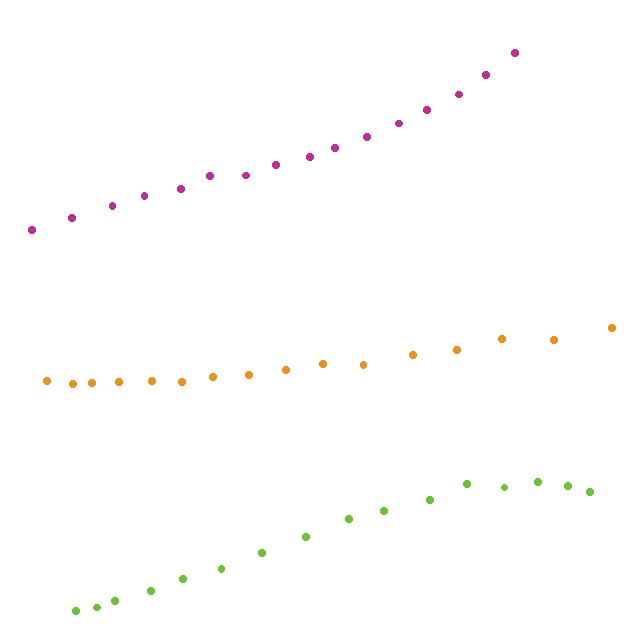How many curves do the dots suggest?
There are 3 distinct paths.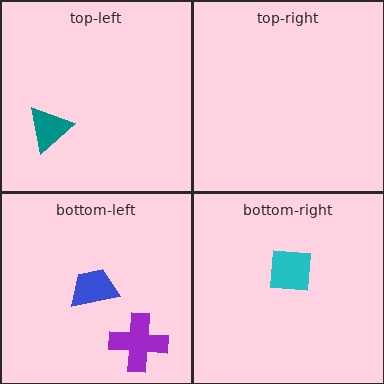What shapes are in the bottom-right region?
The cyan square.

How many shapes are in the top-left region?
1.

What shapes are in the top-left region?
The teal triangle.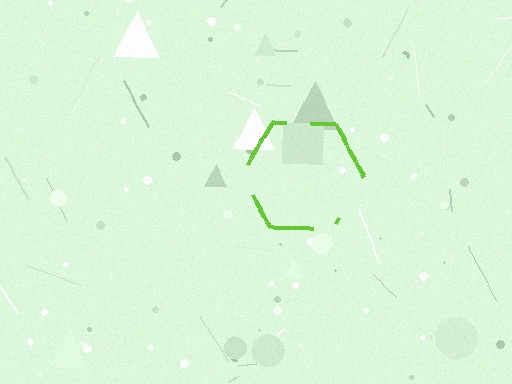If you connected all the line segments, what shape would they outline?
They would outline a hexagon.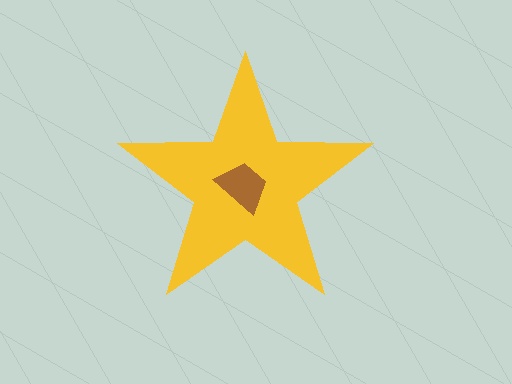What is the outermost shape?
The yellow star.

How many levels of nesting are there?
2.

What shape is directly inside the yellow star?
The brown trapezoid.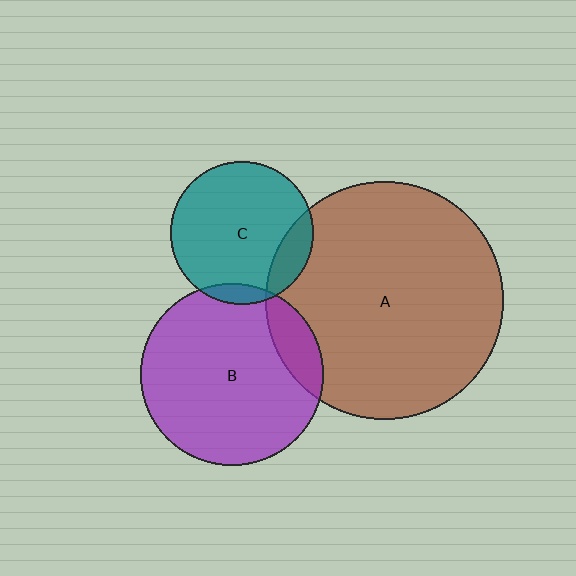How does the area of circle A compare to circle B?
Approximately 1.7 times.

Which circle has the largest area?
Circle A (brown).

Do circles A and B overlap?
Yes.